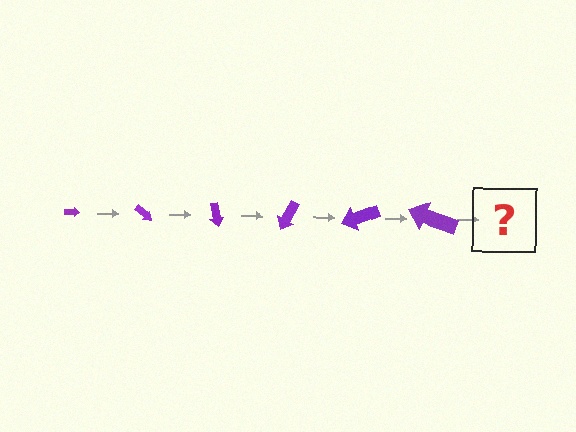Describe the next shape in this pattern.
It should be an arrow, larger than the previous one and rotated 240 degrees from the start.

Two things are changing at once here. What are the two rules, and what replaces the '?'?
The two rules are that the arrow grows larger each step and it rotates 40 degrees each step. The '?' should be an arrow, larger than the previous one and rotated 240 degrees from the start.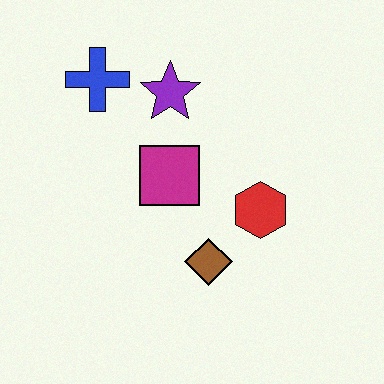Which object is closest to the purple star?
The blue cross is closest to the purple star.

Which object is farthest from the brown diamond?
The blue cross is farthest from the brown diamond.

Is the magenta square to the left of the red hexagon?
Yes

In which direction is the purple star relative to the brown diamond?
The purple star is above the brown diamond.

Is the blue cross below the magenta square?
No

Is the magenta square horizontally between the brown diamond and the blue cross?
Yes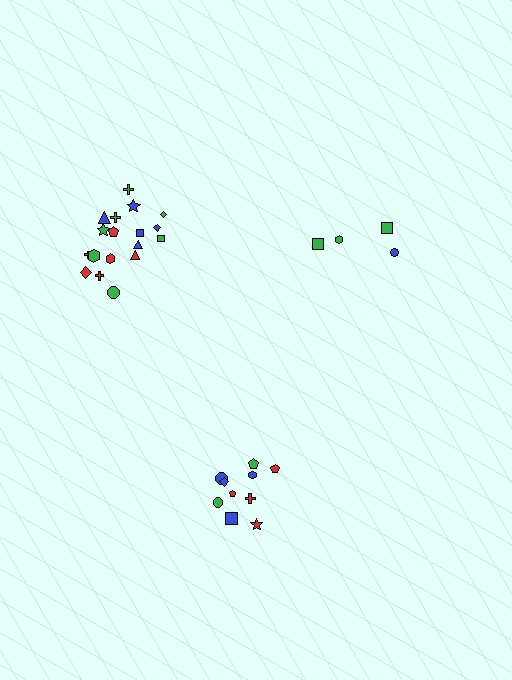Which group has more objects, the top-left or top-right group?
The top-left group.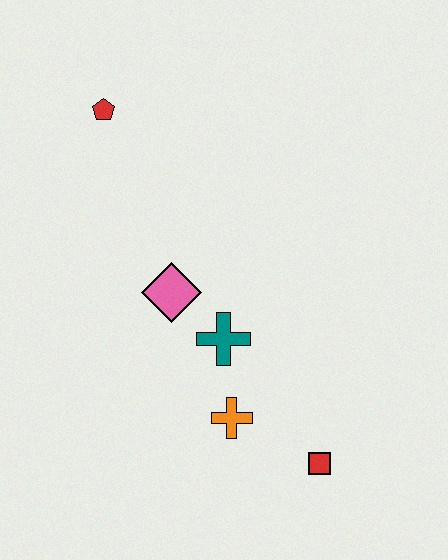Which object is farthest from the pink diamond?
The red square is farthest from the pink diamond.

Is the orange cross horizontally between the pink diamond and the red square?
Yes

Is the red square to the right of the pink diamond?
Yes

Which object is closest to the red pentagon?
The pink diamond is closest to the red pentagon.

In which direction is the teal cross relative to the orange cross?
The teal cross is above the orange cross.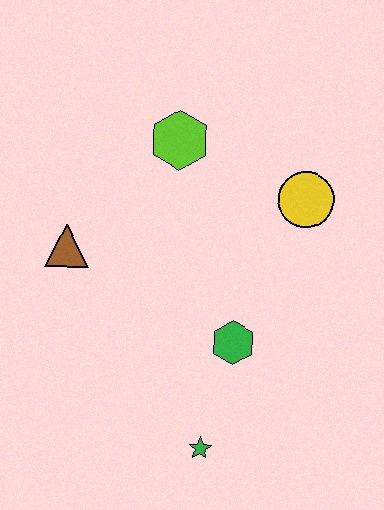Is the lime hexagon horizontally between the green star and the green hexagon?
No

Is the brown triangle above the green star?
Yes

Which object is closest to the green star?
The green hexagon is closest to the green star.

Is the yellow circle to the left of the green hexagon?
No